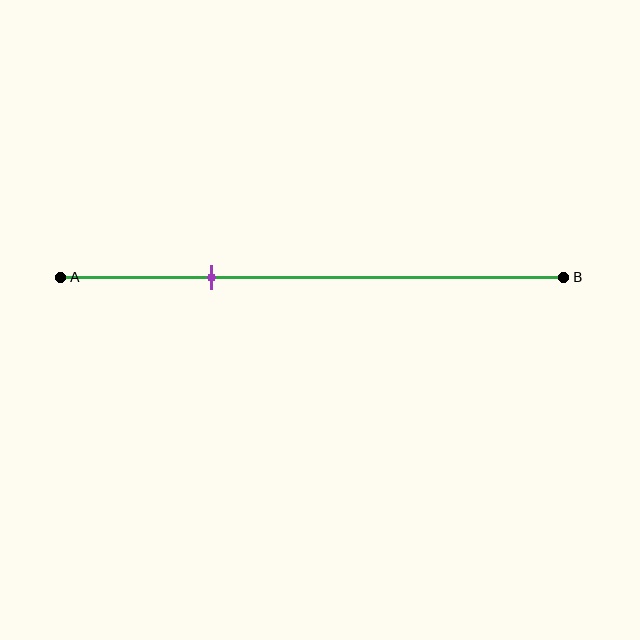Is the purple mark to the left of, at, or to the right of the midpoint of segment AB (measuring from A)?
The purple mark is to the left of the midpoint of segment AB.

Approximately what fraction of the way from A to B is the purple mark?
The purple mark is approximately 30% of the way from A to B.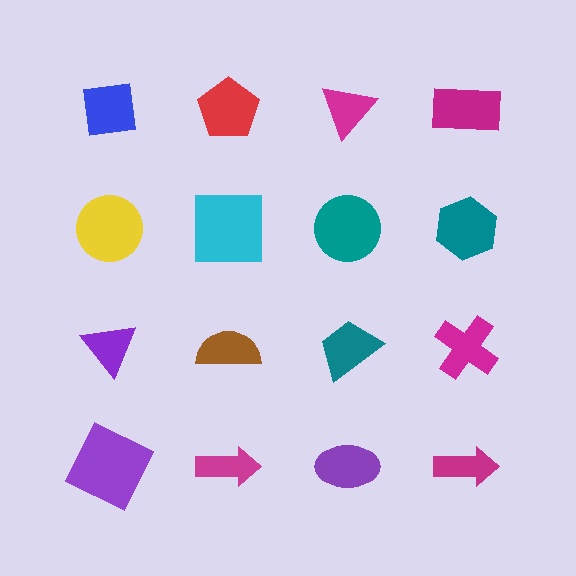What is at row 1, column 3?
A magenta triangle.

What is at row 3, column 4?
A magenta cross.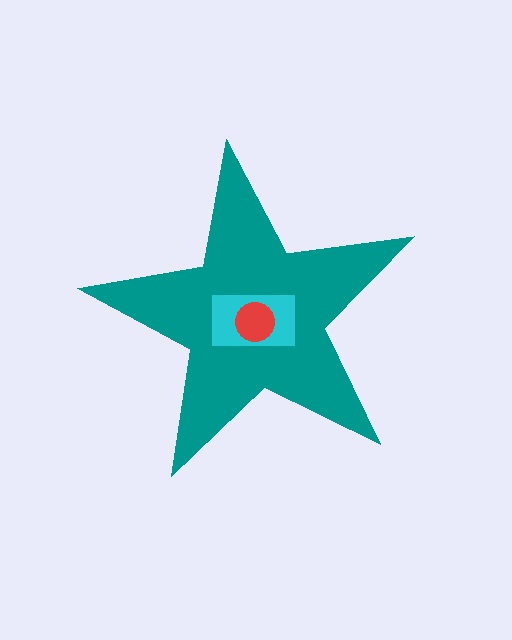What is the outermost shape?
The teal star.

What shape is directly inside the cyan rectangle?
The red circle.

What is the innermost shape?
The red circle.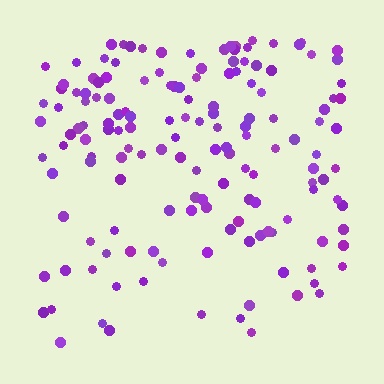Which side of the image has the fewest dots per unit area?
The bottom.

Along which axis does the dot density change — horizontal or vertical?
Vertical.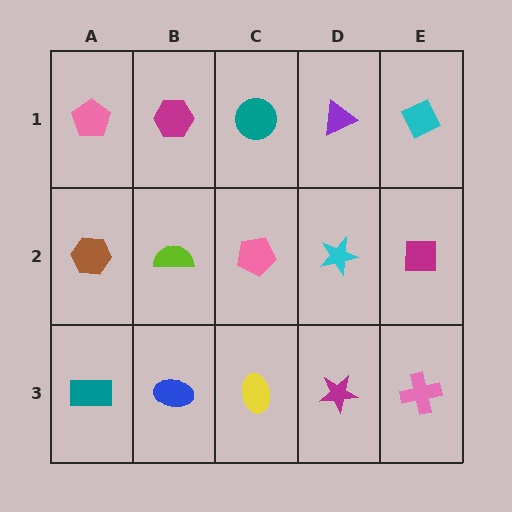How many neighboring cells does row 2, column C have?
4.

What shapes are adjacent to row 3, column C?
A pink pentagon (row 2, column C), a blue ellipse (row 3, column B), a magenta star (row 3, column D).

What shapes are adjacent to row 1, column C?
A pink pentagon (row 2, column C), a magenta hexagon (row 1, column B), a purple triangle (row 1, column D).